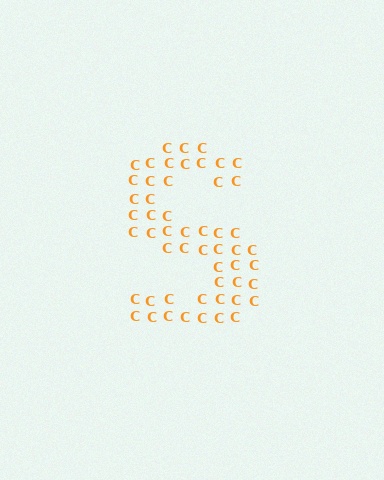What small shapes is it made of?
It is made of small letter C's.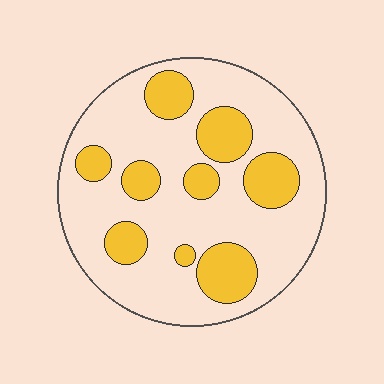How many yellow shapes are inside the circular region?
9.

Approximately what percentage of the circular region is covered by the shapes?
Approximately 25%.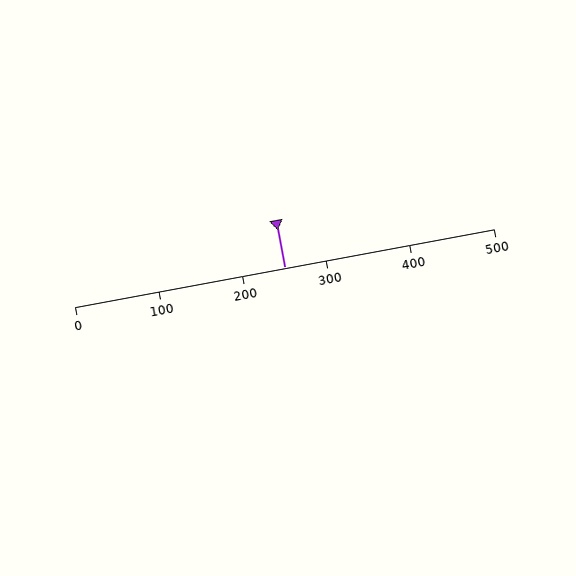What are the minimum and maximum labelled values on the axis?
The axis runs from 0 to 500.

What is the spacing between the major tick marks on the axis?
The major ticks are spaced 100 apart.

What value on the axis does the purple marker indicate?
The marker indicates approximately 250.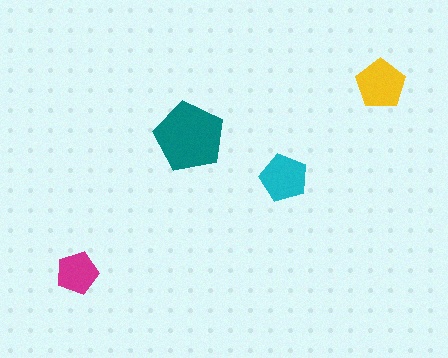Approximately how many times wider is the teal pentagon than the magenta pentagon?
About 1.5 times wider.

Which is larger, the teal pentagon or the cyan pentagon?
The teal one.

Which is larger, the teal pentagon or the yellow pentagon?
The teal one.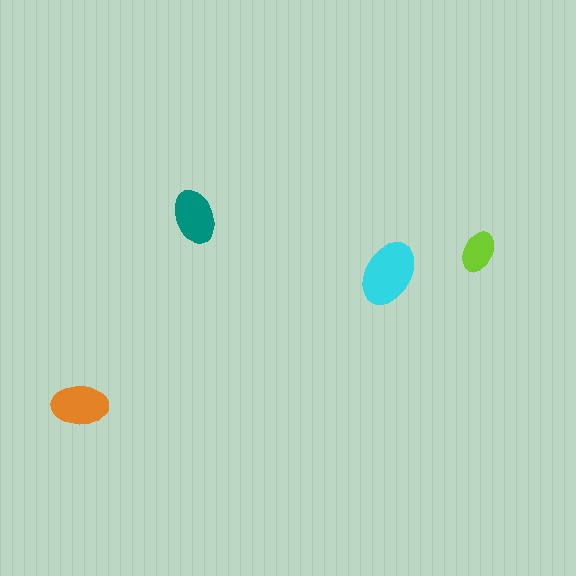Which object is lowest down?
The orange ellipse is bottommost.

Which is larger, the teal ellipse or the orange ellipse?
The orange one.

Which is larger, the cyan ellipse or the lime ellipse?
The cyan one.